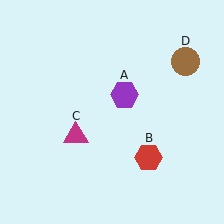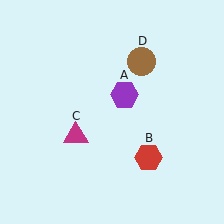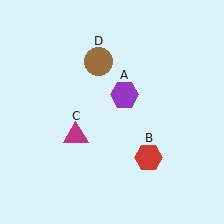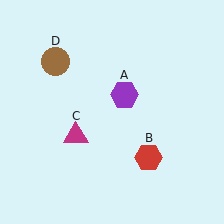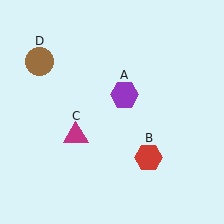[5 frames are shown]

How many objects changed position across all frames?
1 object changed position: brown circle (object D).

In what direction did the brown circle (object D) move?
The brown circle (object D) moved left.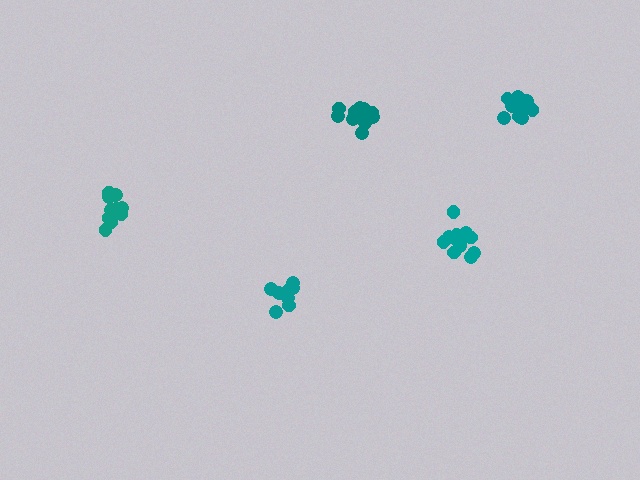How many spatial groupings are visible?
There are 5 spatial groupings.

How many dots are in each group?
Group 1: 13 dots, Group 2: 11 dots, Group 3: 8 dots, Group 4: 12 dots, Group 5: 11 dots (55 total).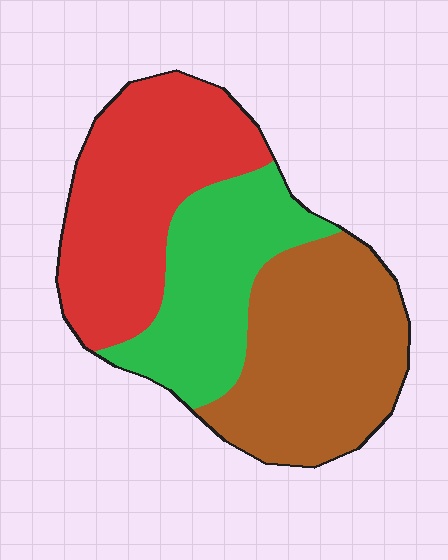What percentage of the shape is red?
Red covers 36% of the shape.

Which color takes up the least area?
Green, at roughly 25%.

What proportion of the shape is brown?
Brown covers around 35% of the shape.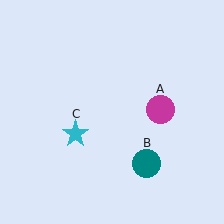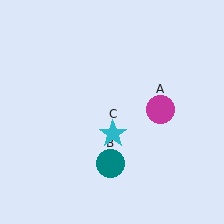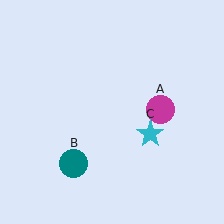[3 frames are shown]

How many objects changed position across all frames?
2 objects changed position: teal circle (object B), cyan star (object C).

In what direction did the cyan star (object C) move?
The cyan star (object C) moved right.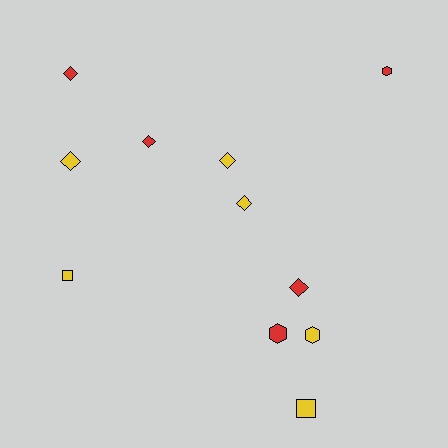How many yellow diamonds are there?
There are 3 yellow diamonds.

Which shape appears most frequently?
Diamond, with 6 objects.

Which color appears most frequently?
Yellow, with 6 objects.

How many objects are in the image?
There are 11 objects.